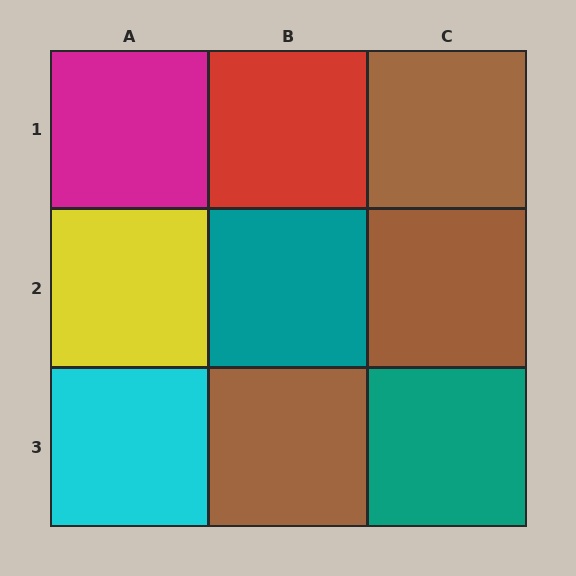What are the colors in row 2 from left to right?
Yellow, teal, brown.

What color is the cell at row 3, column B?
Brown.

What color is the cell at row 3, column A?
Cyan.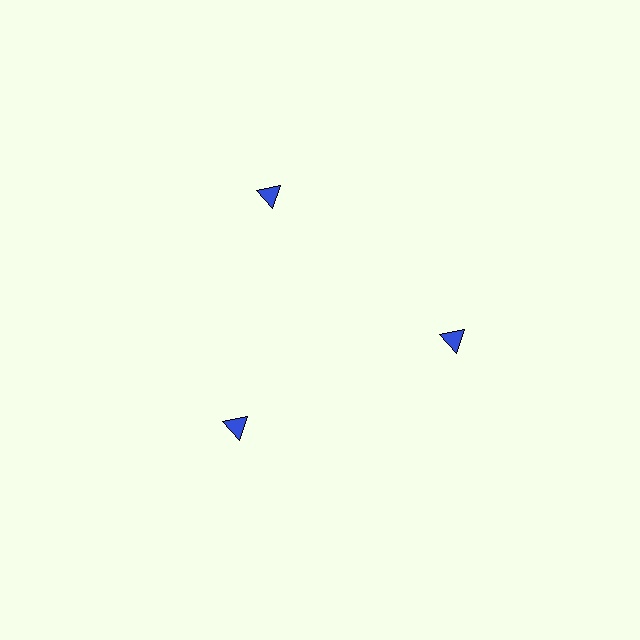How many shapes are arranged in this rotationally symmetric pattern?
There are 3 shapes, arranged in 3 groups of 1.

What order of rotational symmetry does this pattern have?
This pattern has 3-fold rotational symmetry.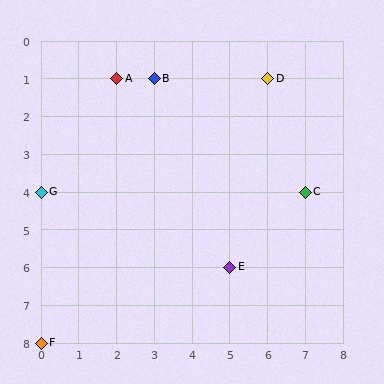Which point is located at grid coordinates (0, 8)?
Point F is at (0, 8).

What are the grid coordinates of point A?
Point A is at grid coordinates (2, 1).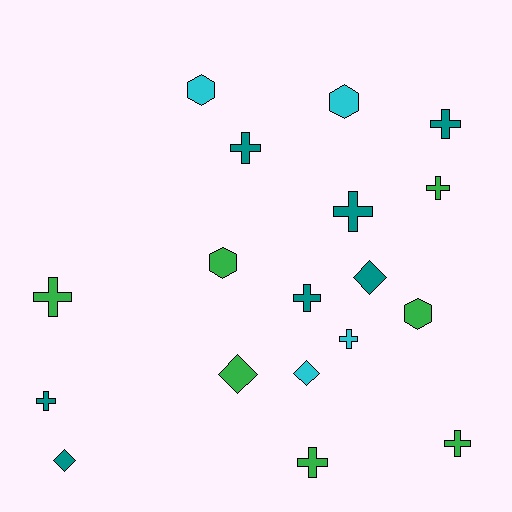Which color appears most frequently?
Green, with 7 objects.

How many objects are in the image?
There are 18 objects.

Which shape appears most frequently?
Cross, with 10 objects.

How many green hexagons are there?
There are 2 green hexagons.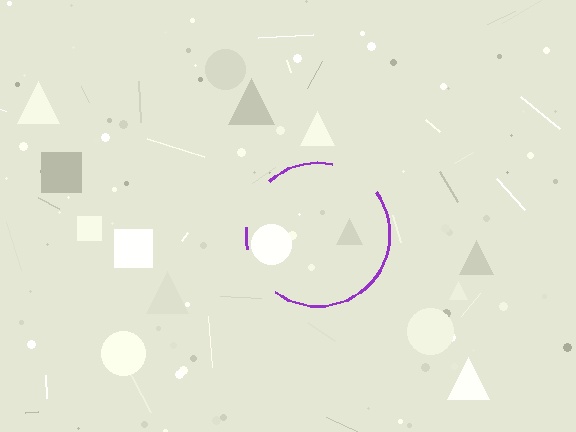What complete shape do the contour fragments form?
The contour fragments form a circle.